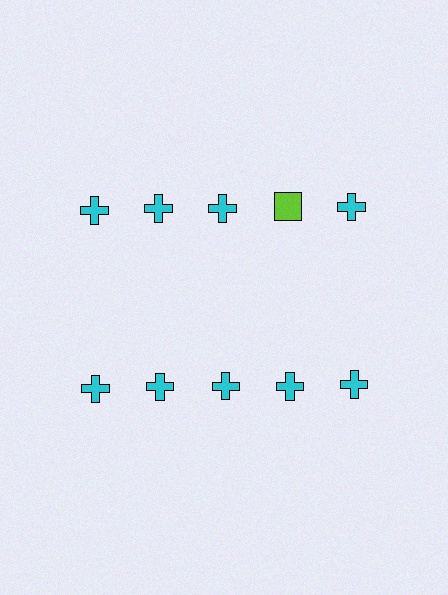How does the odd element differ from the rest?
It differs in both color (lime instead of cyan) and shape (square instead of cross).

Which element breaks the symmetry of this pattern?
The lime square in the top row, second from right column breaks the symmetry. All other shapes are cyan crosses.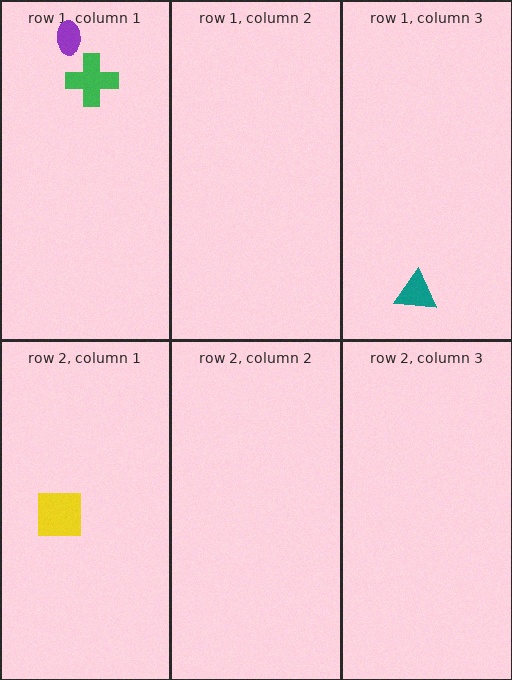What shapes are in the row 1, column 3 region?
The teal triangle.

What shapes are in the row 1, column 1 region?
The green cross, the purple ellipse.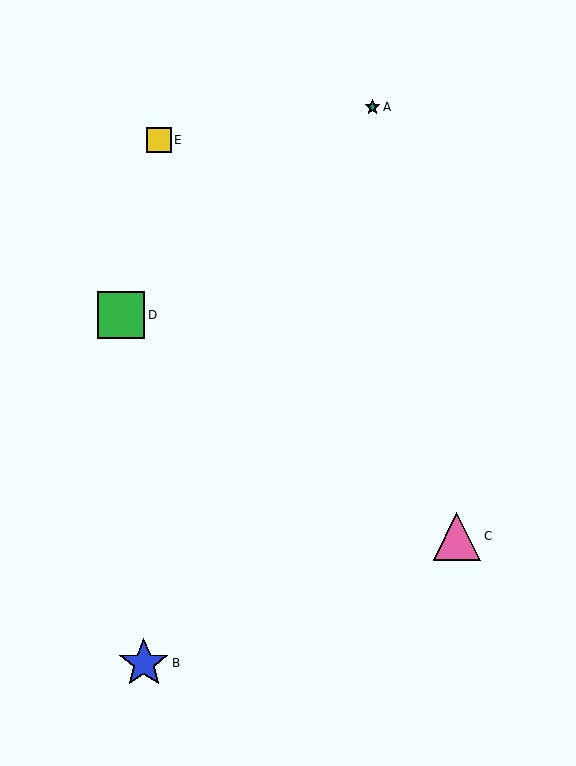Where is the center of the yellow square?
The center of the yellow square is at (159, 140).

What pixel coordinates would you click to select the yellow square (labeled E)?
Click at (159, 140) to select the yellow square E.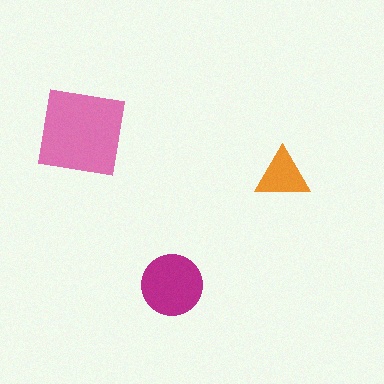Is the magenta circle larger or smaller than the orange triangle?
Larger.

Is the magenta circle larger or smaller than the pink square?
Smaller.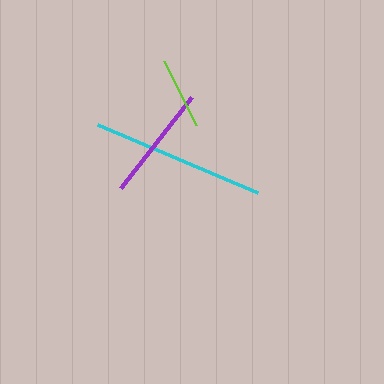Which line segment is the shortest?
The lime line is the shortest at approximately 71 pixels.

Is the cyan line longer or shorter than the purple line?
The cyan line is longer than the purple line.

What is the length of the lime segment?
The lime segment is approximately 71 pixels long.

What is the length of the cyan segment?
The cyan segment is approximately 174 pixels long.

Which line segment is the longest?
The cyan line is the longest at approximately 174 pixels.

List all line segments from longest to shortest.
From longest to shortest: cyan, purple, lime.